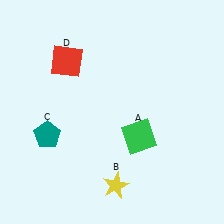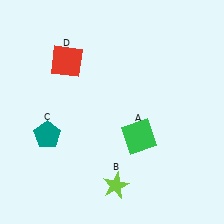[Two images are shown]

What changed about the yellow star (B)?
In Image 1, B is yellow. In Image 2, it changed to lime.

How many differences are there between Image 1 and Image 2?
There is 1 difference between the two images.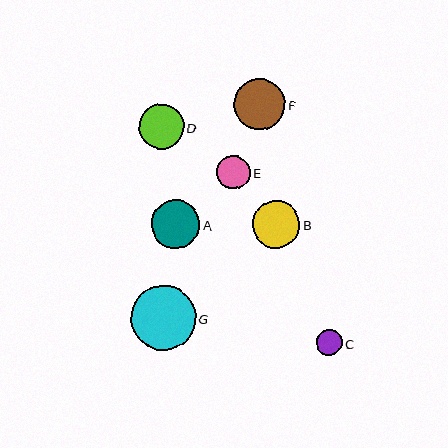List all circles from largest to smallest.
From largest to smallest: G, F, A, B, D, E, C.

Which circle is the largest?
Circle G is the largest with a size of approximately 65 pixels.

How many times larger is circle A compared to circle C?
Circle A is approximately 1.9 times the size of circle C.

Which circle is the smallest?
Circle C is the smallest with a size of approximately 26 pixels.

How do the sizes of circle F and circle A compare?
Circle F and circle A are approximately the same size.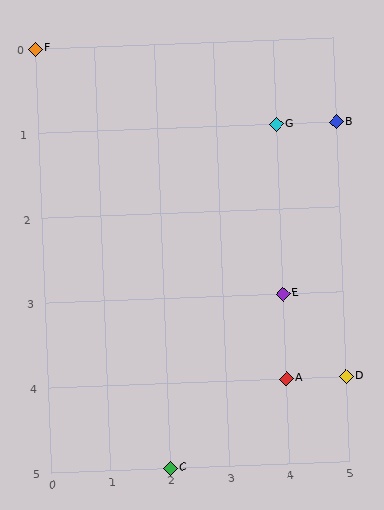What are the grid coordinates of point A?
Point A is at grid coordinates (4, 4).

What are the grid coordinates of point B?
Point B is at grid coordinates (5, 1).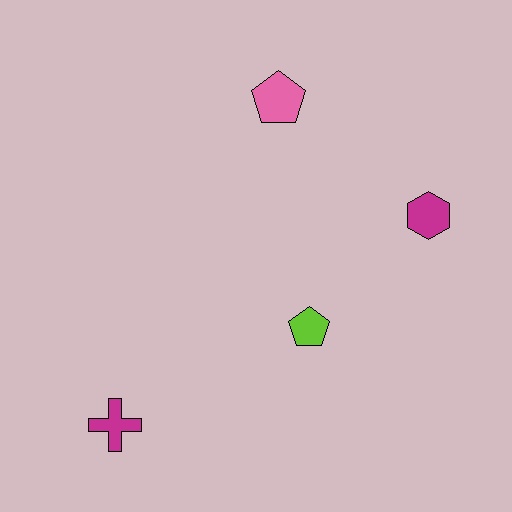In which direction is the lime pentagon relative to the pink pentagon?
The lime pentagon is below the pink pentagon.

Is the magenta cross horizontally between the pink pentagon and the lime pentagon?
No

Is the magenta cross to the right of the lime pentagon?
No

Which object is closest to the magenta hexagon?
The lime pentagon is closest to the magenta hexagon.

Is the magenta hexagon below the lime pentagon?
No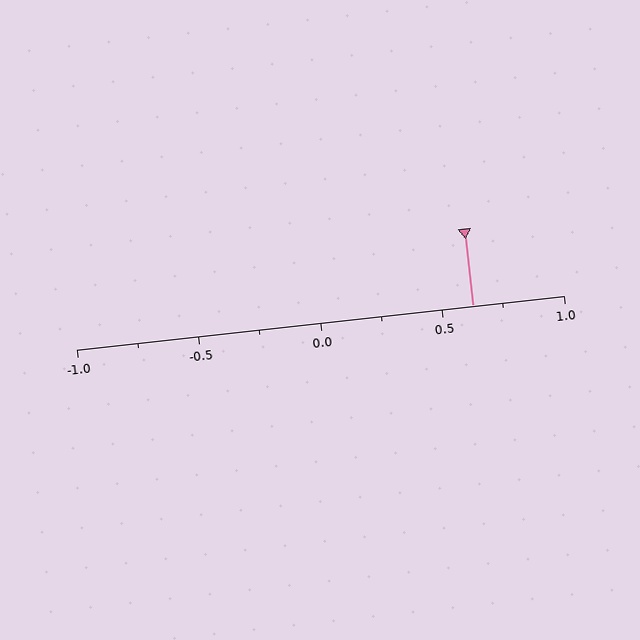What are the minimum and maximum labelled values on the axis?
The axis runs from -1.0 to 1.0.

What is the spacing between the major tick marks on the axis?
The major ticks are spaced 0.5 apart.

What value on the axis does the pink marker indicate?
The marker indicates approximately 0.62.